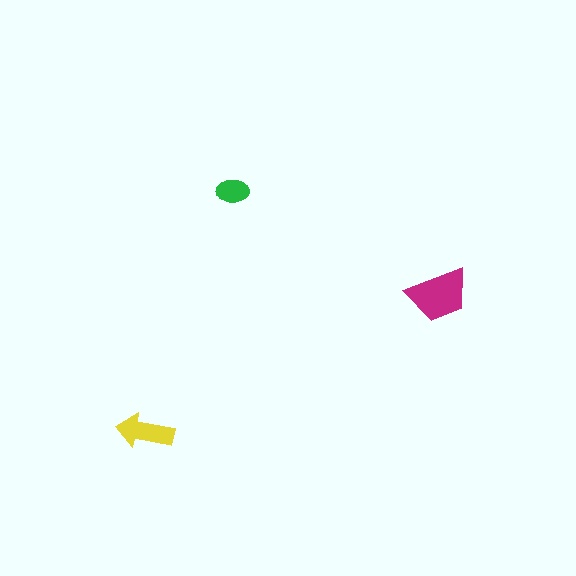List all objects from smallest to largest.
The green ellipse, the yellow arrow, the magenta trapezoid.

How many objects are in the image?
There are 3 objects in the image.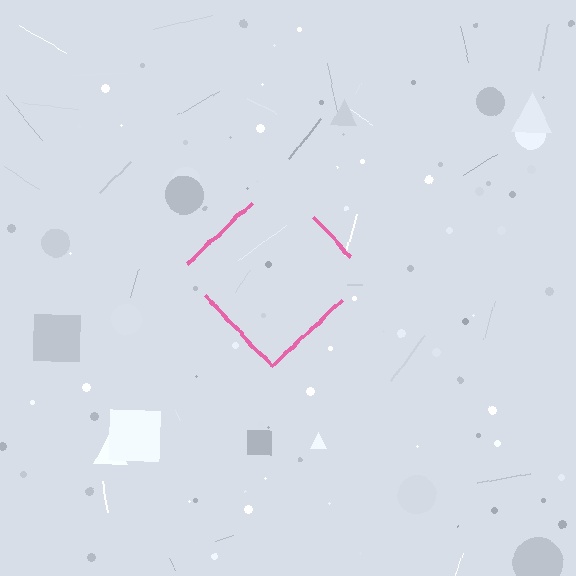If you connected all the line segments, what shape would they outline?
They would outline a diamond.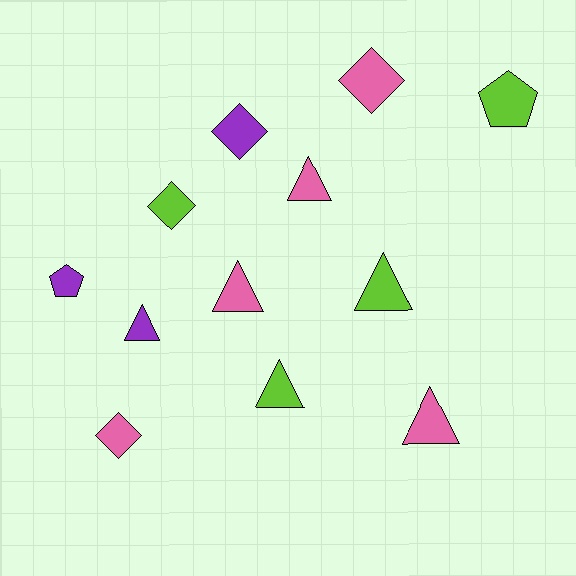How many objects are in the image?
There are 12 objects.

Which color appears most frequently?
Pink, with 5 objects.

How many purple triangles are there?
There is 1 purple triangle.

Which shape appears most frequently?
Triangle, with 6 objects.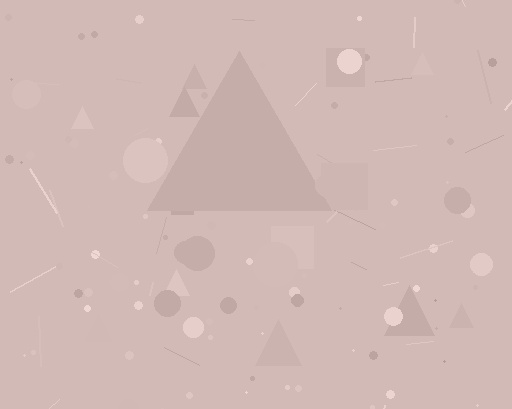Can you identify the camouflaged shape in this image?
The camouflaged shape is a triangle.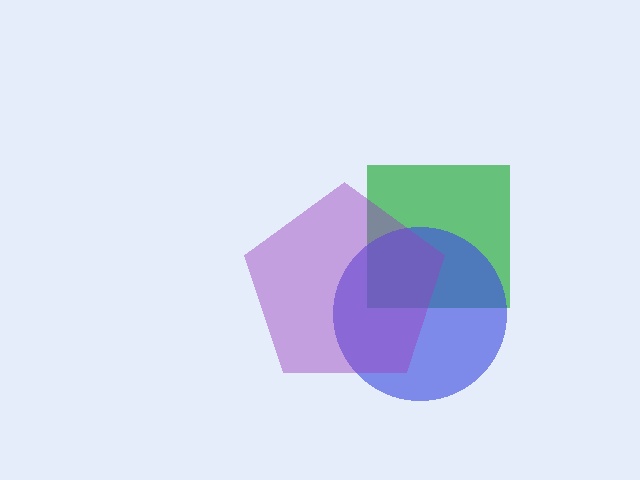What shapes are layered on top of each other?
The layered shapes are: a green square, a blue circle, a purple pentagon.